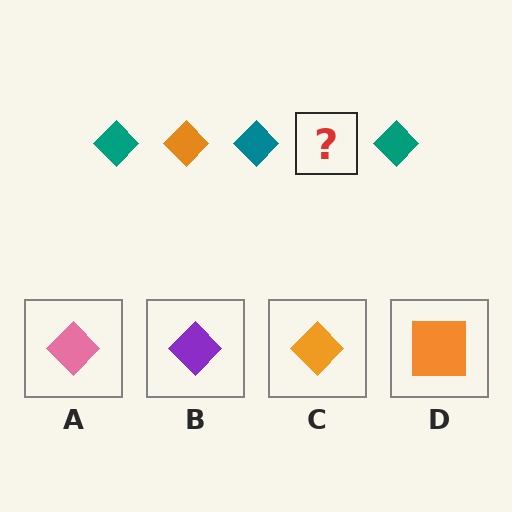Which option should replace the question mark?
Option C.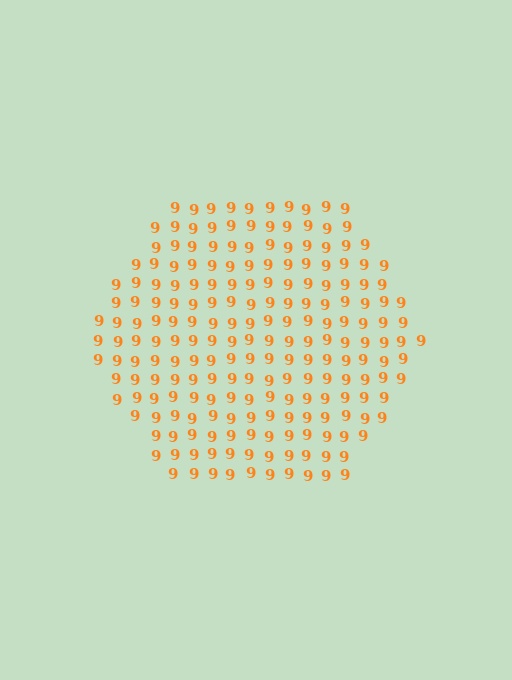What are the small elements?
The small elements are digit 9's.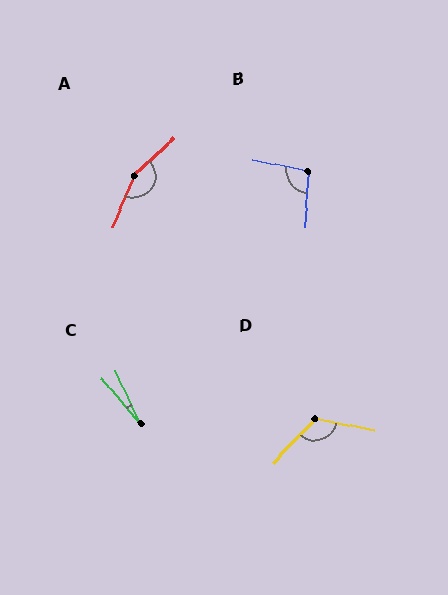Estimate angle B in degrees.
Approximately 98 degrees.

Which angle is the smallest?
C, at approximately 16 degrees.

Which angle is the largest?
A, at approximately 156 degrees.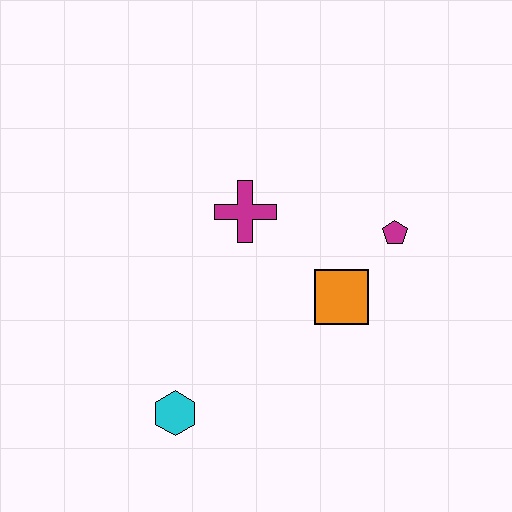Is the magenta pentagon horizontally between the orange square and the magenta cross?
No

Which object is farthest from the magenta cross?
The cyan hexagon is farthest from the magenta cross.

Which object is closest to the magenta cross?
The orange square is closest to the magenta cross.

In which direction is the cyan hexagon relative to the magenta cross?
The cyan hexagon is below the magenta cross.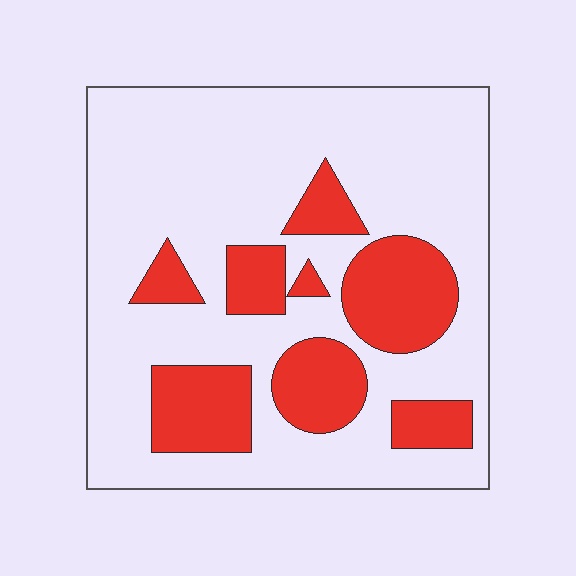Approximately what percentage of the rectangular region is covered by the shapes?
Approximately 25%.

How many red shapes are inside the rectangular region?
8.